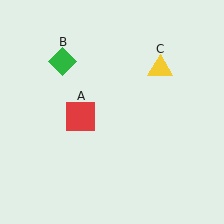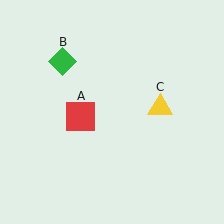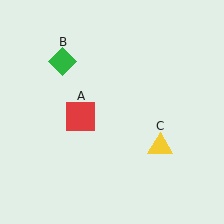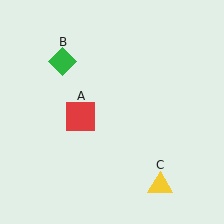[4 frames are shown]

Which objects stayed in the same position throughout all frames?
Red square (object A) and green diamond (object B) remained stationary.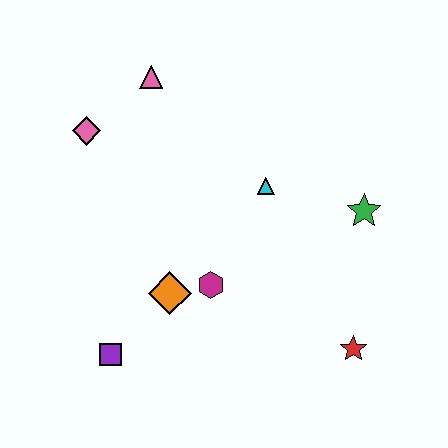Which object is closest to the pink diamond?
The pink triangle is closest to the pink diamond.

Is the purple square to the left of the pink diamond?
No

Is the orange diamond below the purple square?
No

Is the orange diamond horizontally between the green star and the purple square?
Yes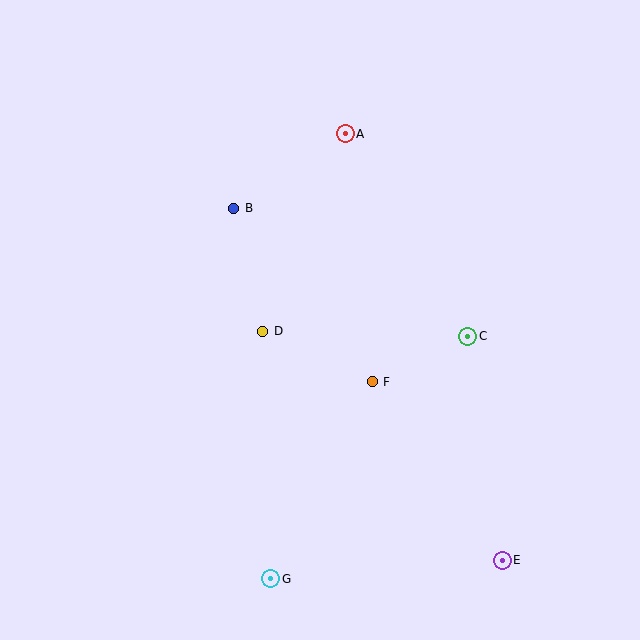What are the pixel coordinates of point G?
Point G is at (271, 579).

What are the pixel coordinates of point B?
Point B is at (234, 208).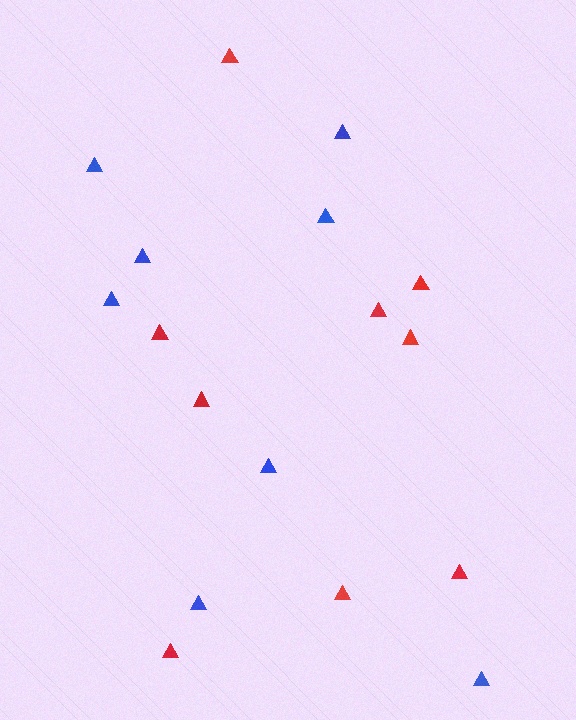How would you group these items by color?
There are 2 groups: one group of red triangles (9) and one group of blue triangles (8).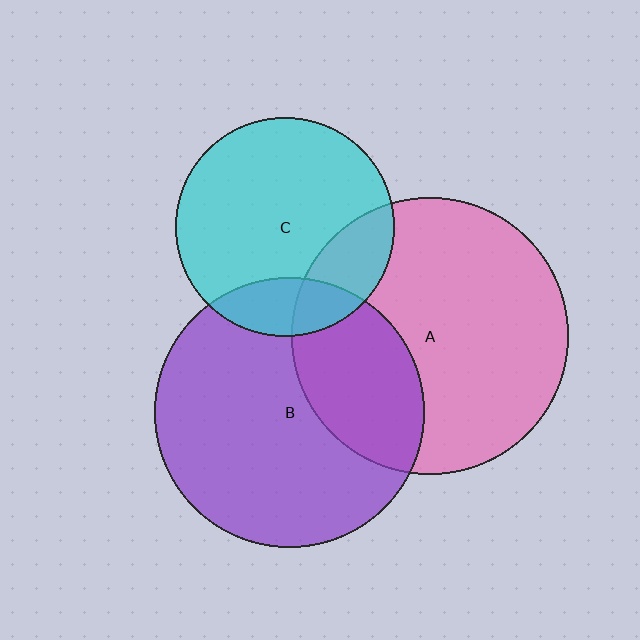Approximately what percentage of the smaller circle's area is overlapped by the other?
Approximately 20%.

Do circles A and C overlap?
Yes.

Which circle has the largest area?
Circle A (pink).